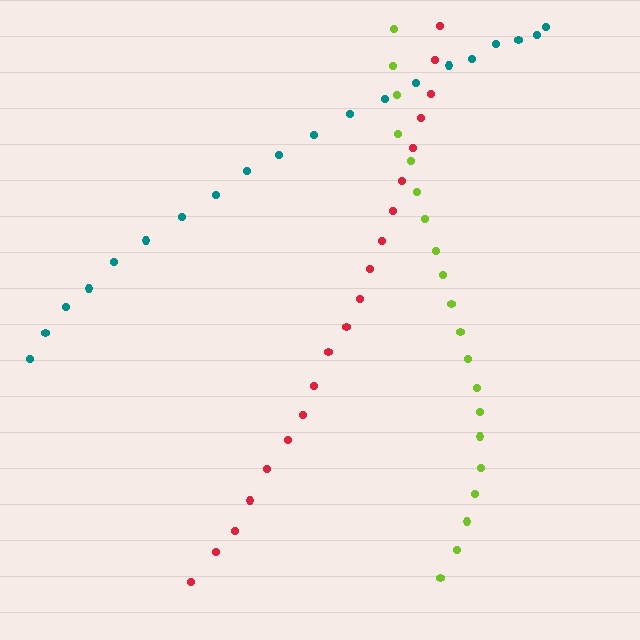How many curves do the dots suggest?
There are 3 distinct paths.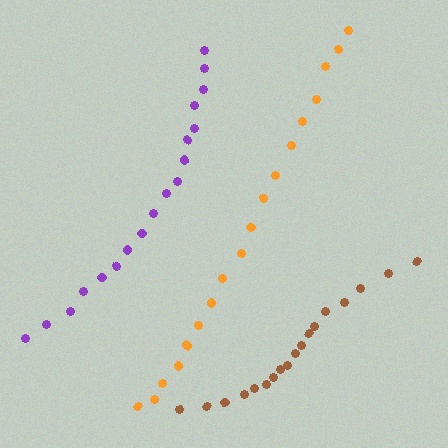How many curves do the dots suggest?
There are 3 distinct paths.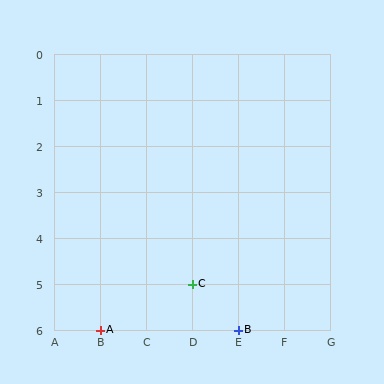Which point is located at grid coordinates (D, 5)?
Point C is at (D, 5).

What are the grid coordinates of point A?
Point A is at grid coordinates (B, 6).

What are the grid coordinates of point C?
Point C is at grid coordinates (D, 5).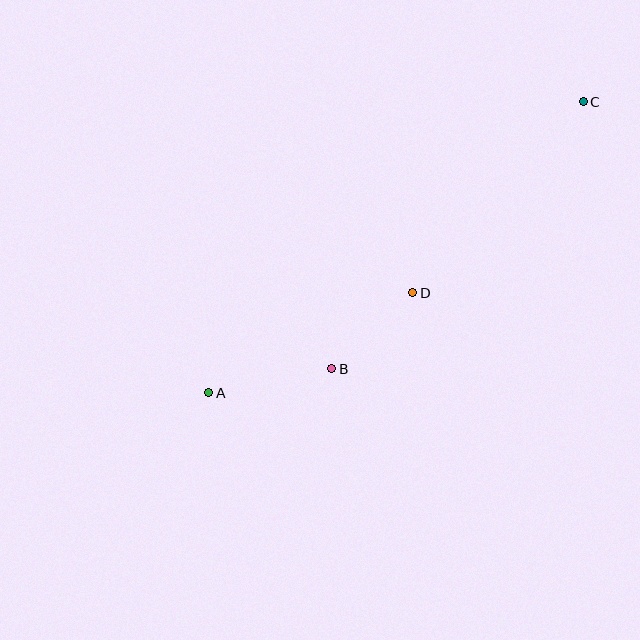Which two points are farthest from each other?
Points A and C are farthest from each other.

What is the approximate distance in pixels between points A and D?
The distance between A and D is approximately 227 pixels.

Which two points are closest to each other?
Points B and D are closest to each other.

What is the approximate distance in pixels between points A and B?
The distance between A and B is approximately 125 pixels.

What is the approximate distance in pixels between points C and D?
The distance between C and D is approximately 256 pixels.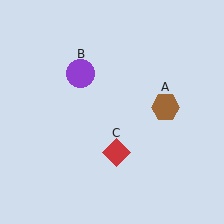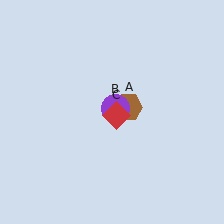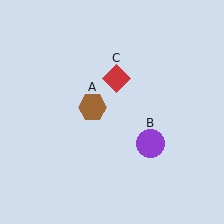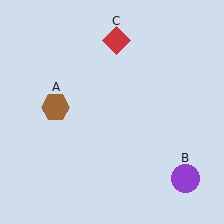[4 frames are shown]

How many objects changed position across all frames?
3 objects changed position: brown hexagon (object A), purple circle (object B), red diamond (object C).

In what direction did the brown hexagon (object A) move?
The brown hexagon (object A) moved left.